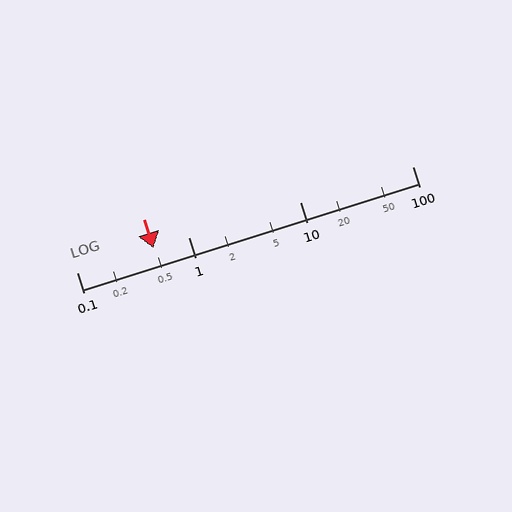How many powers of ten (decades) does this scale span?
The scale spans 3 decades, from 0.1 to 100.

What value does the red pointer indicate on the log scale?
The pointer indicates approximately 0.49.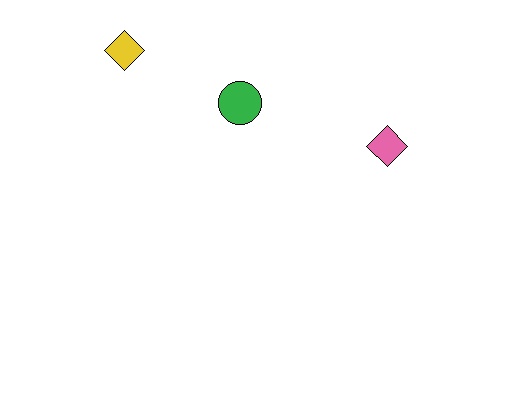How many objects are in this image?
There are 3 objects.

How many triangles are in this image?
There are no triangles.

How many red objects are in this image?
There are no red objects.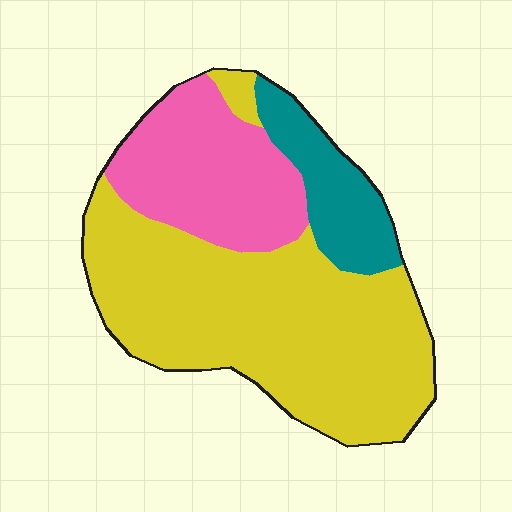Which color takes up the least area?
Teal, at roughly 15%.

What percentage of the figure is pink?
Pink covers around 25% of the figure.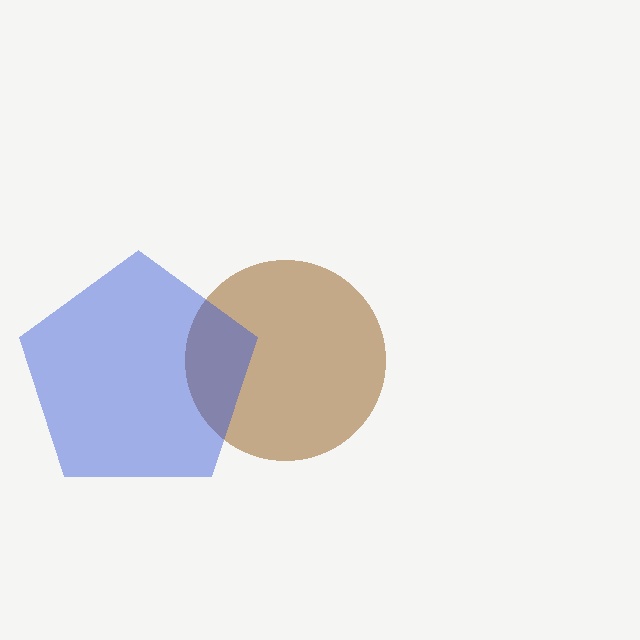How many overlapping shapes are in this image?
There are 2 overlapping shapes in the image.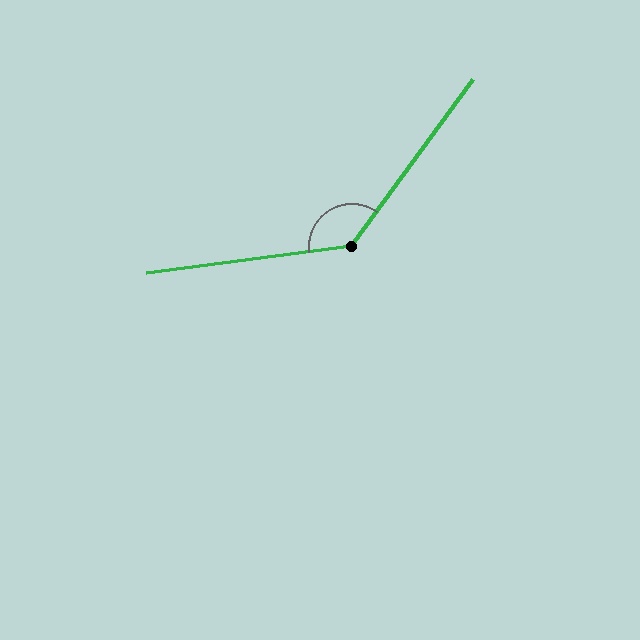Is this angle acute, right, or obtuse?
It is obtuse.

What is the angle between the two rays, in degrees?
Approximately 133 degrees.